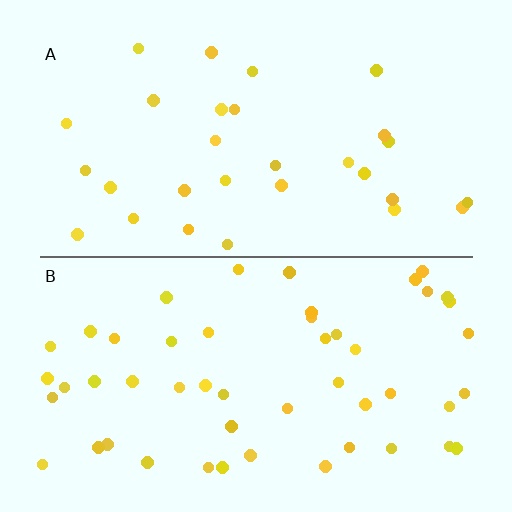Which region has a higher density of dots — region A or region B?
B (the bottom).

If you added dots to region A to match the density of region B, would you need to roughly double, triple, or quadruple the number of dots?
Approximately double.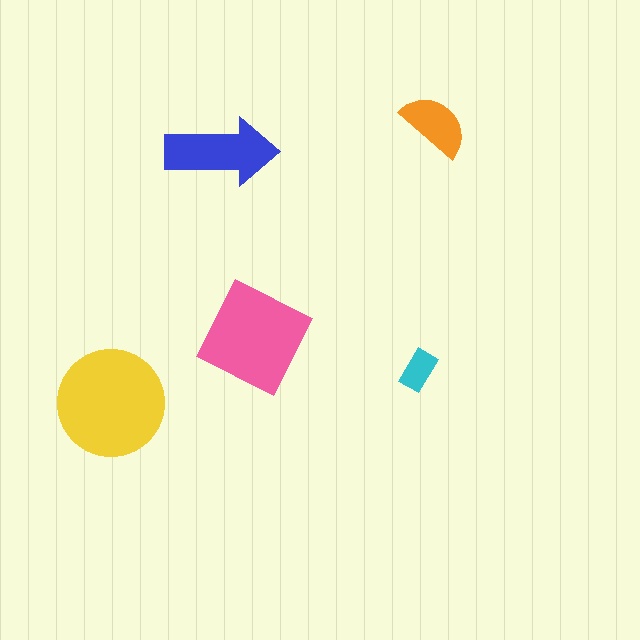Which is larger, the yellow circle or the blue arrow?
The yellow circle.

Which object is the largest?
The yellow circle.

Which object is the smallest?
The cyan rectangle.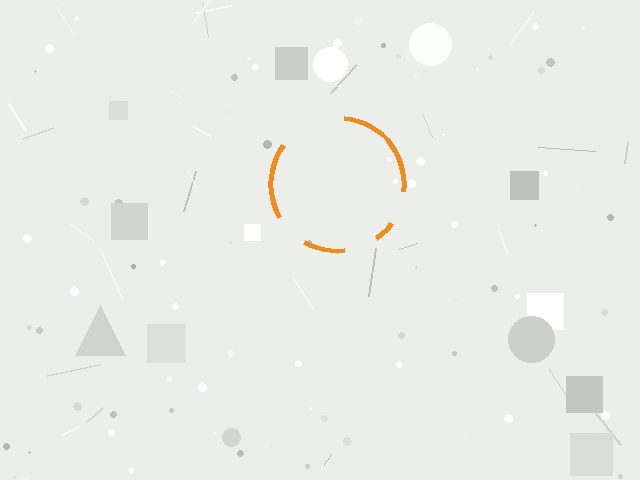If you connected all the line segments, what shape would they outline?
They would outline a circle.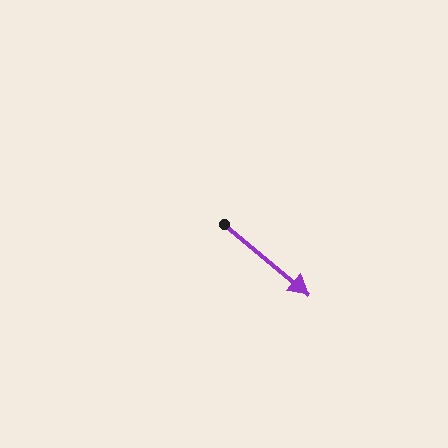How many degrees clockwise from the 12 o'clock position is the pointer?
Approximately 130 degrees.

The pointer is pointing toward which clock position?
Roughly 4 o'clock.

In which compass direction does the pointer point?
Southeast.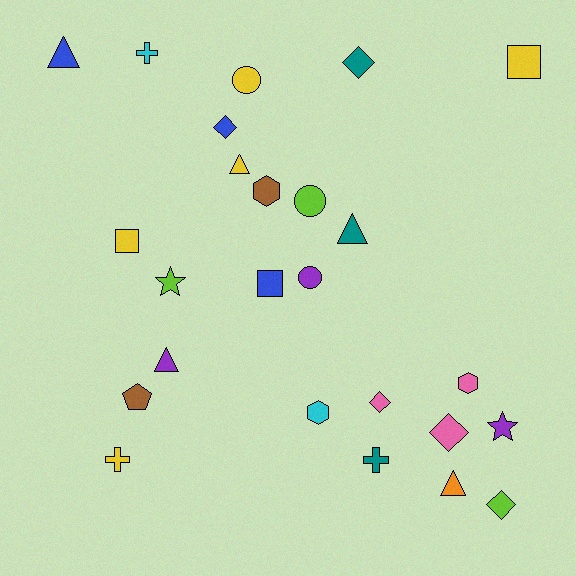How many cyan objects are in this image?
There are 2 cyan objects.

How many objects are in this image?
There are 25 objects.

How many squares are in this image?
There are 3 squares.